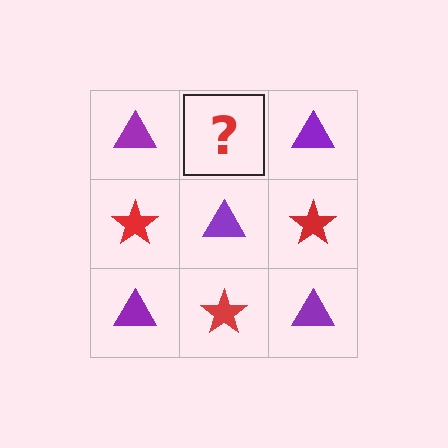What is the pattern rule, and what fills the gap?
The rule is that it alternates purple triangle and red star in a checkerboard pattern. The gap should be filled with a red star.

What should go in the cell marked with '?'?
The missing cell should contain a red star.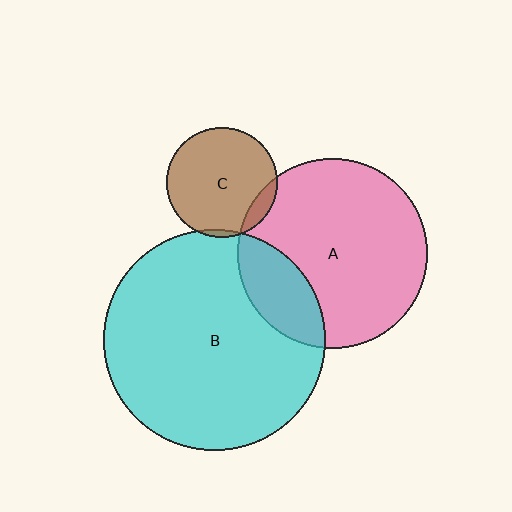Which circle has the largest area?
Circle B (cyan).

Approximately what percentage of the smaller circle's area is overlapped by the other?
Approximately 20%.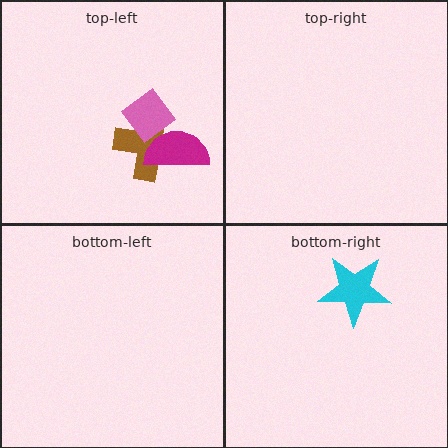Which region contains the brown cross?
The top-left region.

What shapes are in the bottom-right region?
The cyan star.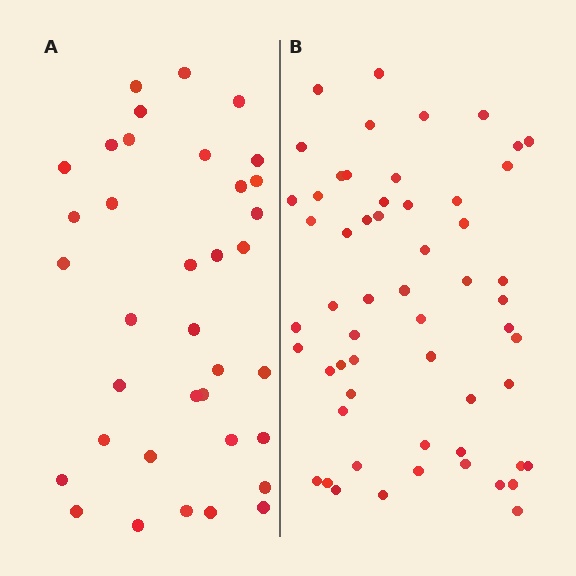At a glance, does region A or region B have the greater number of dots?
Region B (the right region) has more dots.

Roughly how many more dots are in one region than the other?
Region B has approximately 20 more dots than region A.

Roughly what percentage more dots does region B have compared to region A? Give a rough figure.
About 60% more.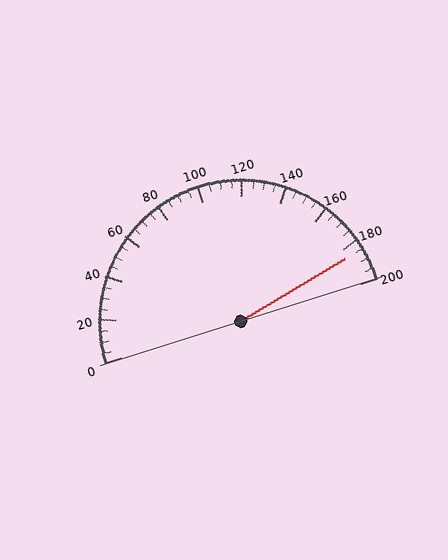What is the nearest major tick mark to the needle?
The nearest major tick mark is 180.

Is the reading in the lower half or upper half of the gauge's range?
The reading is in the upper half of the range (0 to 200).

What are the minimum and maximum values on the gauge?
The gauge ranges from 0 to 200.